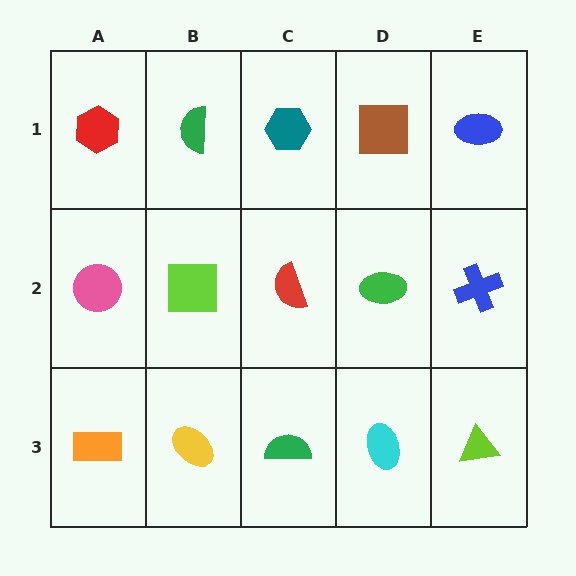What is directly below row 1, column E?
A blue cross.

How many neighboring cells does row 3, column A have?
2.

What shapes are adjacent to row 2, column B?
A green semicircle (row 1, column B), a yellow ellipse (row 3, column B), a pink circle (row 2, column A), a red semicircle (row 2, column C).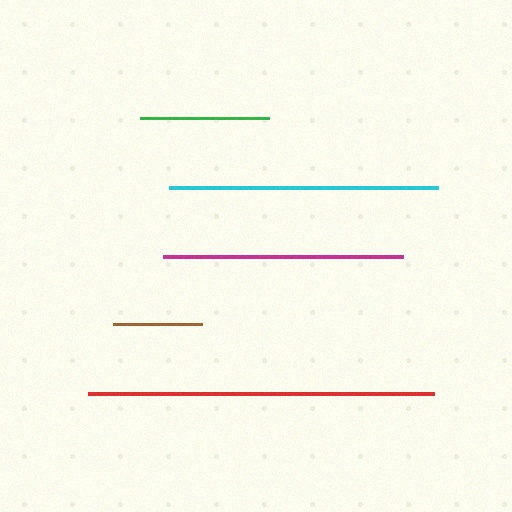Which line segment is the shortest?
The brown line is the shortest at approximately 89 pixels.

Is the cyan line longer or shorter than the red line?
The red line is longer than the cyan line.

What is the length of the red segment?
The red segment is approximately 345 pixels long.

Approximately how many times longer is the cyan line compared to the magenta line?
The cyan line is approximately 1.1 times the length of the magenta line.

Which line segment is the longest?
The red line is the longest at approximately 345 pixels.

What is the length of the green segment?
The green segment is approximately 129 pixels long.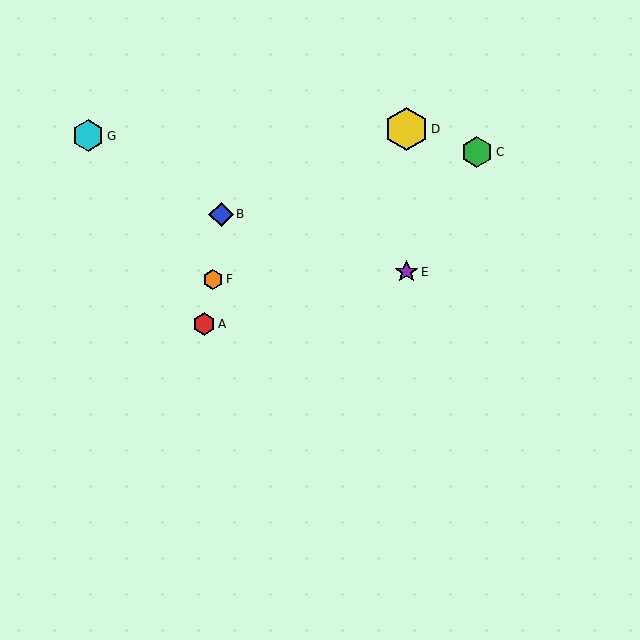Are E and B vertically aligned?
No, E is at x≈406 and B is at x≈221.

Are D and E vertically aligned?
Yes, both are at x≈406.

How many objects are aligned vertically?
2 objects (D, E) are aligned vertically.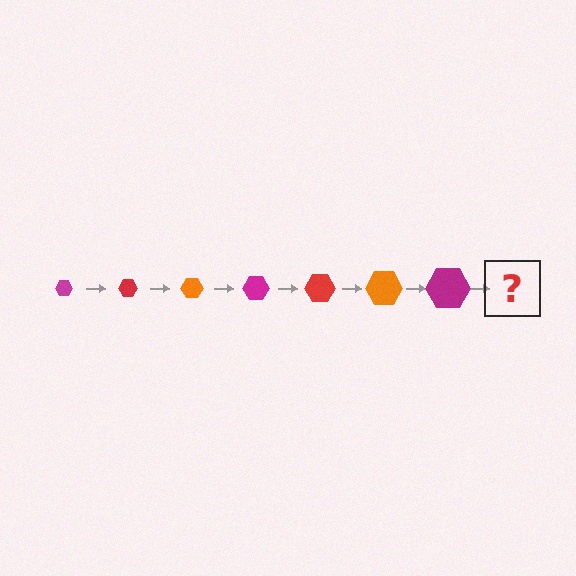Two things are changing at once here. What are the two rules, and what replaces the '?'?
The two rules are that the hexagon grows larger each step and the color cycles through magenta, red, and orange. The '?' should be a red hexagon, larger than the previous one.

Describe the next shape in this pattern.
It should be a red hexagon, larger than the previous one.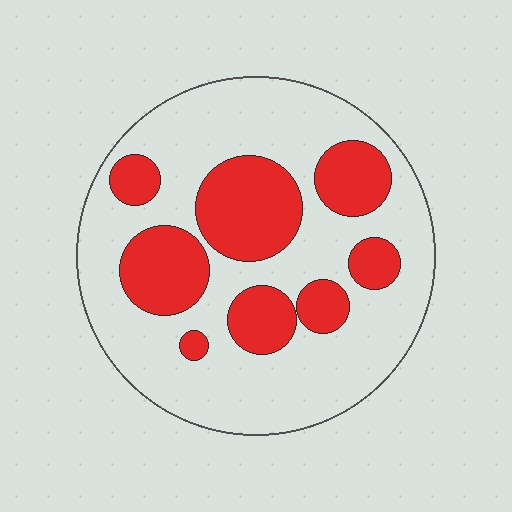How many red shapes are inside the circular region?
8.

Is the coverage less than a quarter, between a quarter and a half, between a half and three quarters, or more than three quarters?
Between a quarter and a half.